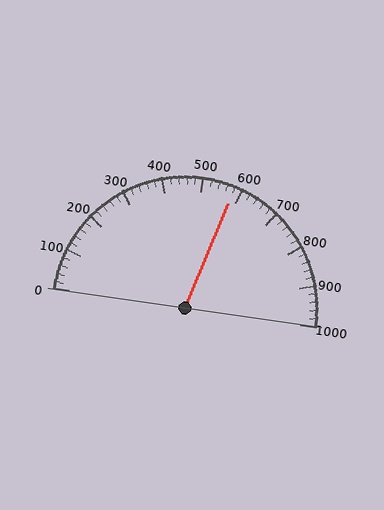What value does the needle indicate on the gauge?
The needle indicates approximately 580.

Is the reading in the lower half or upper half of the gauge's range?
The reading is in the upper half of the range (0 to 1000).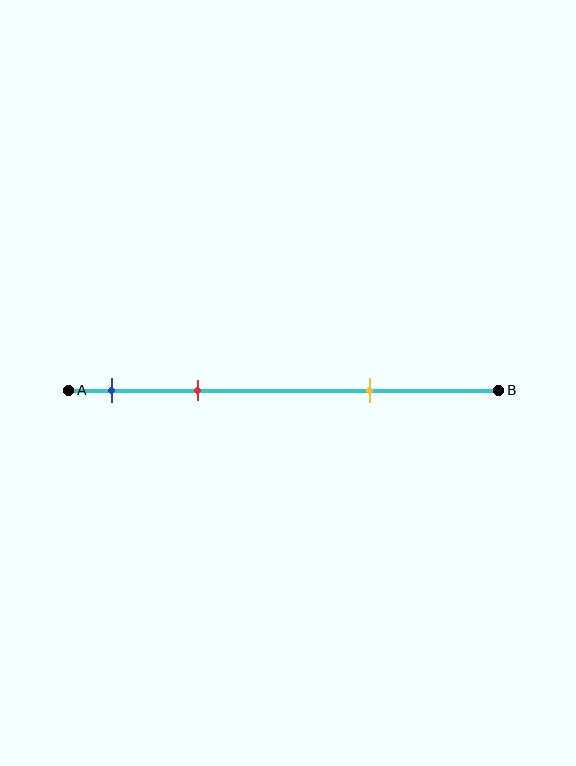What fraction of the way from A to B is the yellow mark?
The yellow mark is approximately 70% (0.7) of the way from A to B.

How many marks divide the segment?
There are 3 marks dividing the segment.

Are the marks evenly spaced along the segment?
No, the marks are not evenly spaced.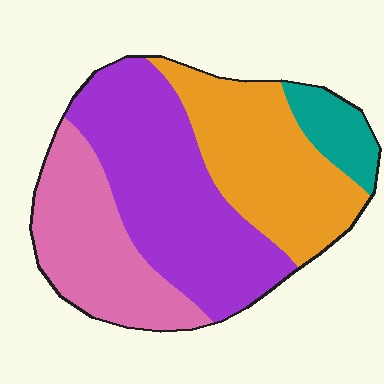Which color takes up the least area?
Teal, at roughly 10%.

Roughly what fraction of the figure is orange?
Orange covers around 30% of the figure.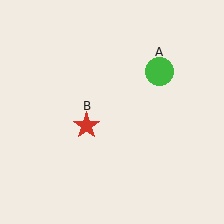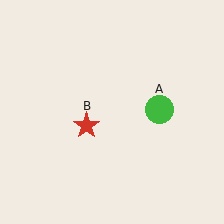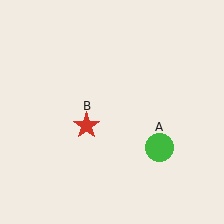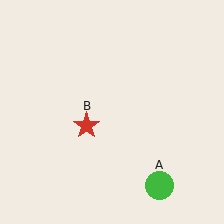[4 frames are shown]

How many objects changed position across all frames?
1 object changed position: green circle (object A).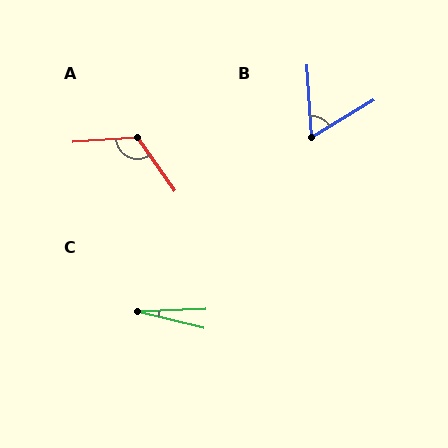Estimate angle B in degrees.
Approximately 63 degrees.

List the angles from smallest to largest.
C (15°), B (63°), A (121°).